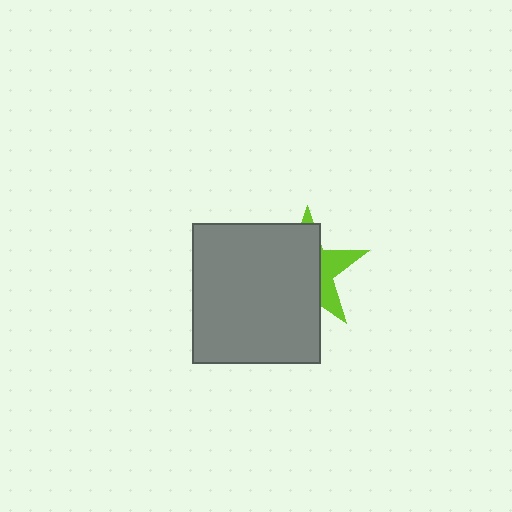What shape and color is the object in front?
The object in front is a gray rectangle.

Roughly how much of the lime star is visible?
A small part of it is visible (roughly 32%).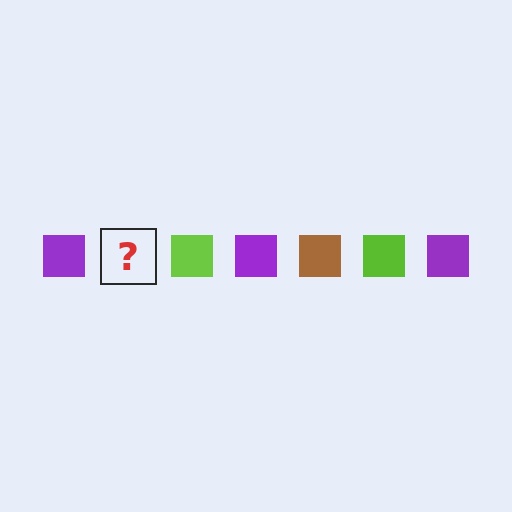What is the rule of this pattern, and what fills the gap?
The rule is that the pattern cycles through purple, brown, lime squares. The gap should be filled with a brown square.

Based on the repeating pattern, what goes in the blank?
The blank should be a brown square.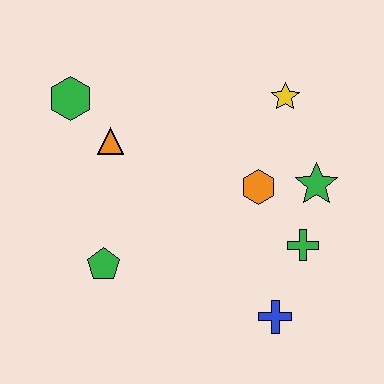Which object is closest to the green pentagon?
The orange triangle is closest to the green pentagon.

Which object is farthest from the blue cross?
The green hexagon is farthest from the blue cross.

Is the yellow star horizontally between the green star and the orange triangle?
Yes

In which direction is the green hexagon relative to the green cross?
The green hexagon is to the left of the green cross.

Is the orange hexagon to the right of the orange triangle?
Yes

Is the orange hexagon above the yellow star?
No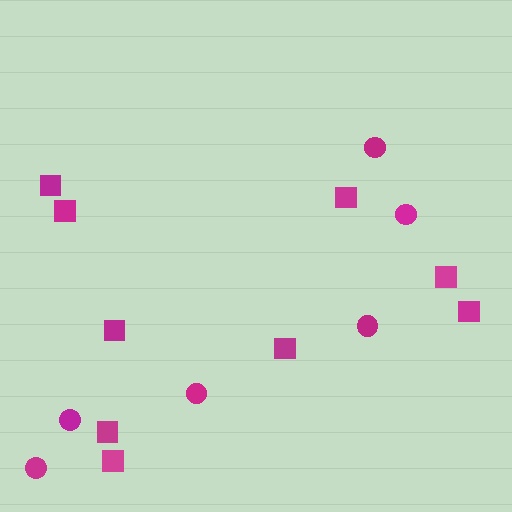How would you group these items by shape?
There are 2 groups: one group of squares (9) and one group of circles (6).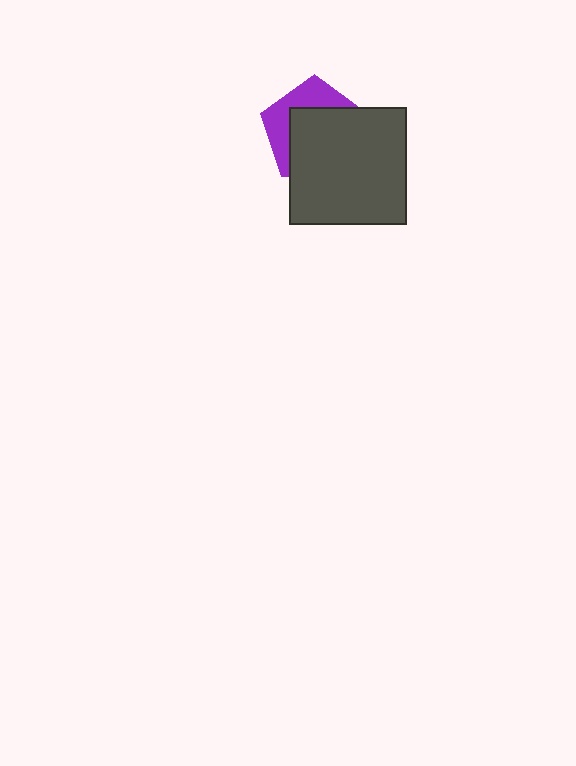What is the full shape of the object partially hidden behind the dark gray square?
The partially hidden object is a purple pentagon.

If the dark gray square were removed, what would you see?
You would see the complete purple pentagon.